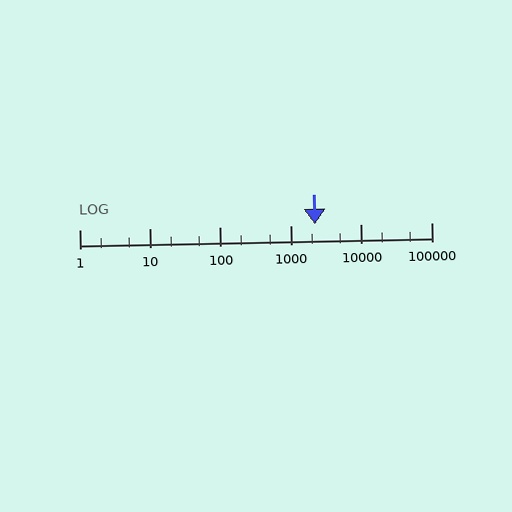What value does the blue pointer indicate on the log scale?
The pointer indicates approximately 2200.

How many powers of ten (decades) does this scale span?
The scale spans 5 decades, from 1 to 100000.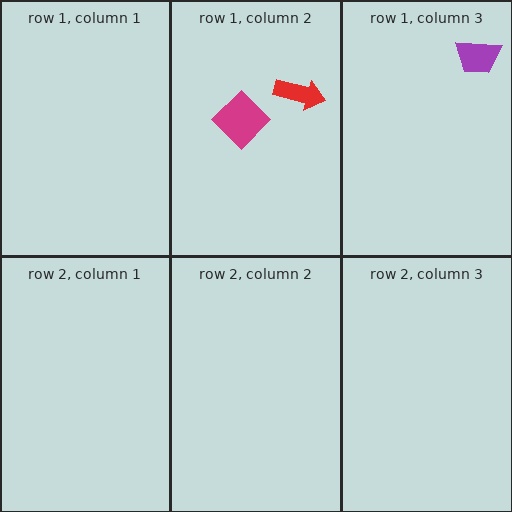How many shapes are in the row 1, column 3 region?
1.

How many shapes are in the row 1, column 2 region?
2.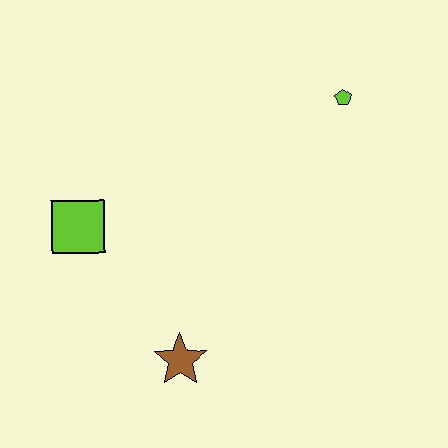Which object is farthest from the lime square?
The lime pentagon is farthest from the lime square.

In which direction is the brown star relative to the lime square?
The brown star is below the lime square.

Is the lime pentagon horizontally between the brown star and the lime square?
No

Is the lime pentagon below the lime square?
No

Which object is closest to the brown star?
The lime square is closest to the brown star.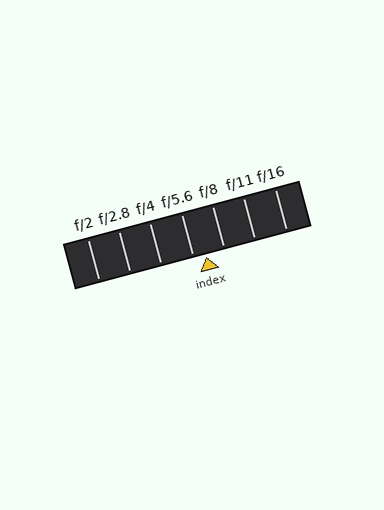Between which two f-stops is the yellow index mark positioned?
The index mark is between f/5.6 and f/8.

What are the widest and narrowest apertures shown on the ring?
The widest aperture shown is f/2 and the narrowest is f/16.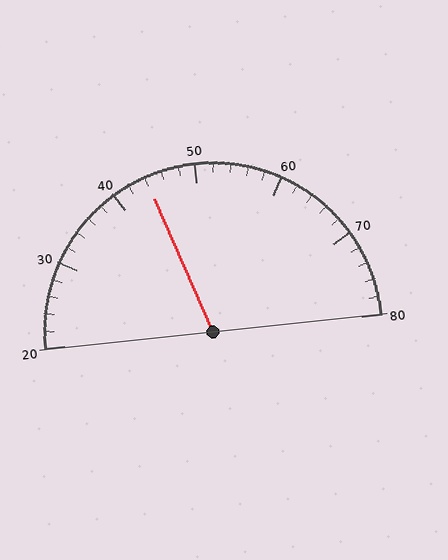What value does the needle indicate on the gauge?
The needle indicates approximately 44.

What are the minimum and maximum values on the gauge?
The gauge ranges from 20 to 80.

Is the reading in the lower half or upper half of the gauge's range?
The reading is in the lower half of the range (20 to 80).